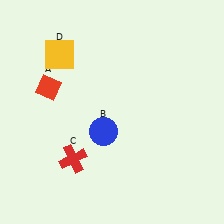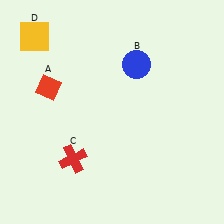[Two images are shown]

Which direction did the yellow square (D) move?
The yellow square (D) moved left.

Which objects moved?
The objects that moved are: the blue circle (B), the yellow square (D).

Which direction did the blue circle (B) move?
The blue circle (B) moved up.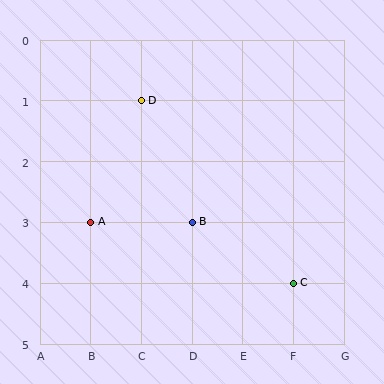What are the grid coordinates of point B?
Point B is at grid coordinates (D, 3).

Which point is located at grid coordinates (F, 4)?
Point C is at (F, 4).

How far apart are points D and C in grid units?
Points D and C are 3 columns and 3 rows apart (about 4.2 grid units diagonally).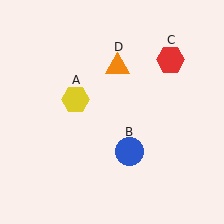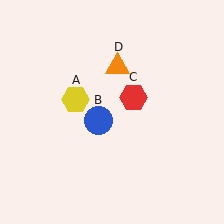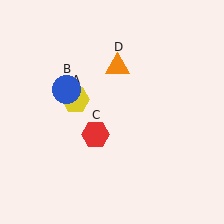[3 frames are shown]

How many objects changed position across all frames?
2 objects changed position: blue circle (object B), red hexagon (object C).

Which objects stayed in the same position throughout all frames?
Yellow hexagon (object A) and orange triangle (object D) remained stationary.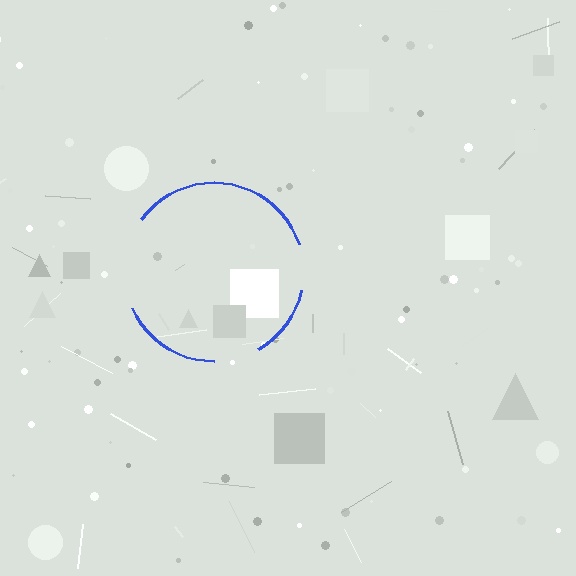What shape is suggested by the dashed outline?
The dashed outline suggests a circle.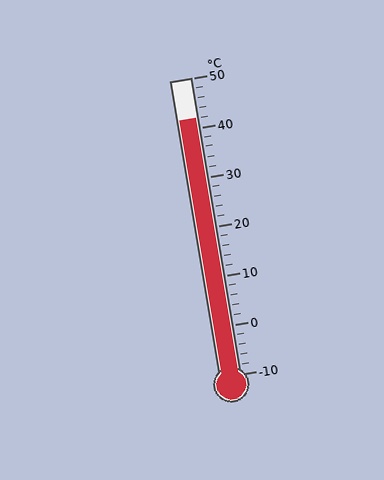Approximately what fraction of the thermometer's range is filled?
The thermometer is filled to approximately 85% of its range.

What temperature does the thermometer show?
The thermometer shows approximately 42°C.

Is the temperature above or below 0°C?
The temperature is above 0°C.